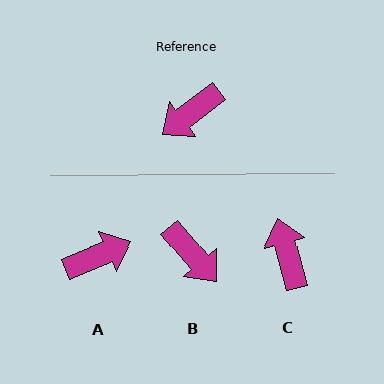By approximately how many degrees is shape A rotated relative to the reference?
Approximately 166 degrees counter-clockwise.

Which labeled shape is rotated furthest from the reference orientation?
A, about 166 degrees away.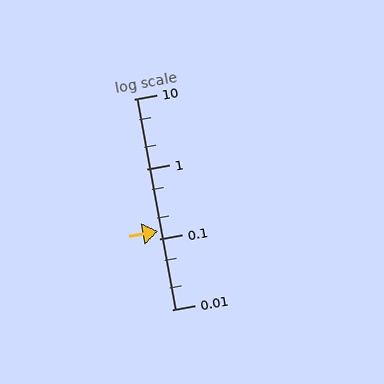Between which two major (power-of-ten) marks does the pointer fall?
The pointer is between 0.1 and 1.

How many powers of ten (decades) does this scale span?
The scale spans 3 decades, from 0.01 to 10.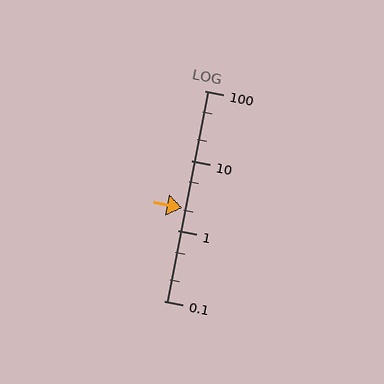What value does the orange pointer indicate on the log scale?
The pointer indicates approximately 2.1.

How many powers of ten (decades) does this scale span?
The scale spans 3 decades, from 0.1 to 100.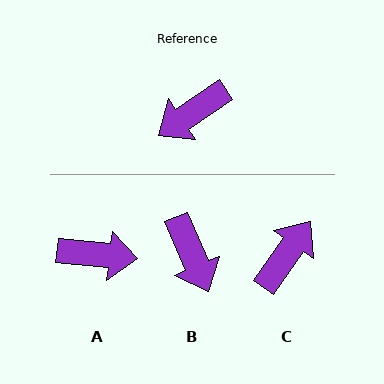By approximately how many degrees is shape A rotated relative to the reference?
Approximately 140 degrees counter-clockwise.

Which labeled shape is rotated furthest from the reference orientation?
C, about 159 degrees away.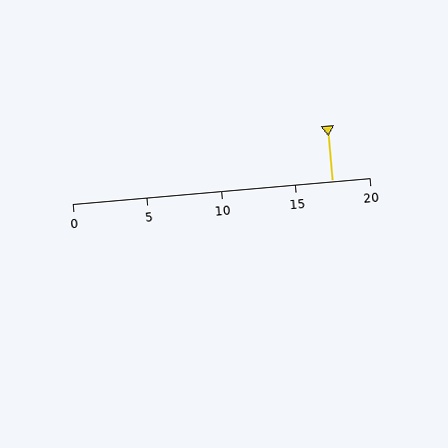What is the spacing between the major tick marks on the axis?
The major ticks are spaced 5 apart.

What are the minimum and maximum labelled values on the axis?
The axis runs from 0 to 20.